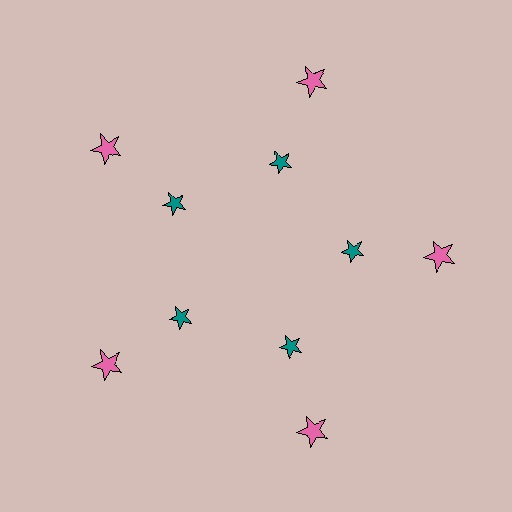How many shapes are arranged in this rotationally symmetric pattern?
There are 10 shapes, arranged in 5 groups of 2.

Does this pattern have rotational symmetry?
Yes, this pattern has 5-fold rotational symmetry. It looks the same after rotating 72 degrees around the center.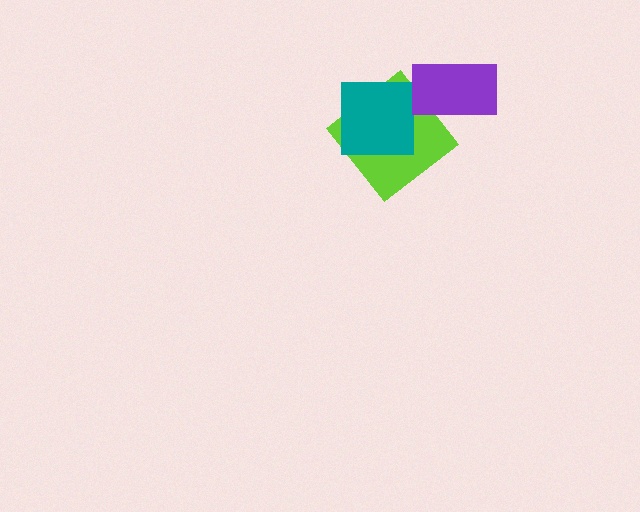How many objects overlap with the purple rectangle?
1 object overlaps with the purple rectangle.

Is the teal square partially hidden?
No, no other shape covers it.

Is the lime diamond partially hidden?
Yes, it is partially covered by another shape.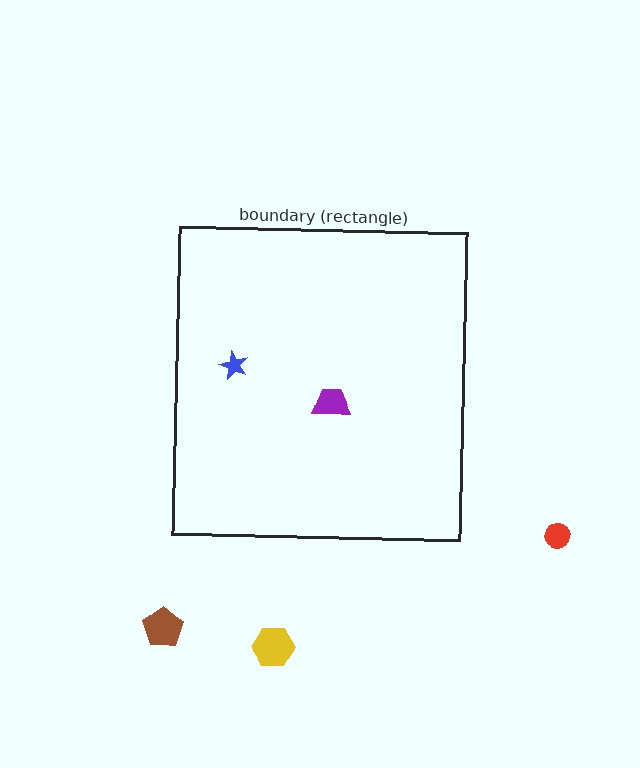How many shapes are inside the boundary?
2 inside, 3 outside.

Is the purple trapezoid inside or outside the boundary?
Inside.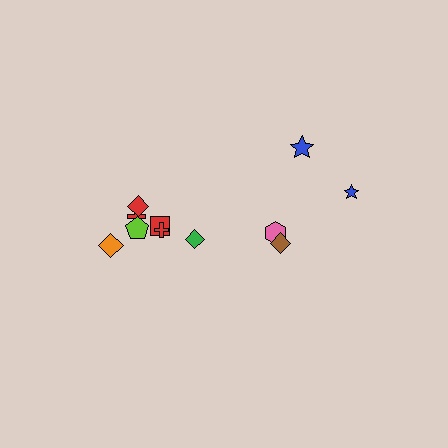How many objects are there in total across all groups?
There are 11 objects.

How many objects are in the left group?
There are 7 objects.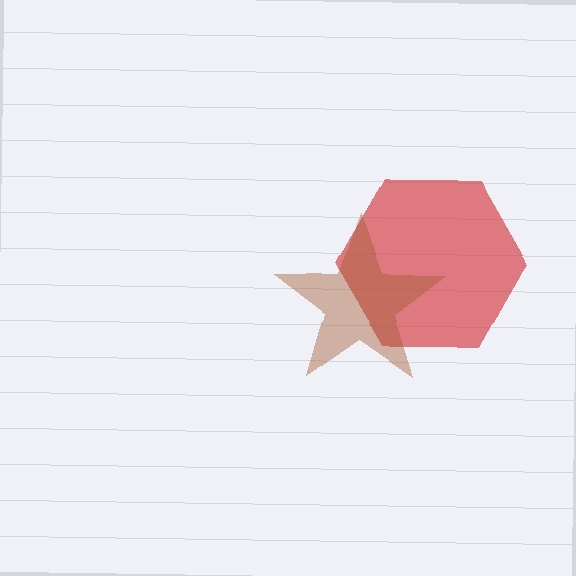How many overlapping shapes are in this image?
There are 2 overlapping shapes in the image.